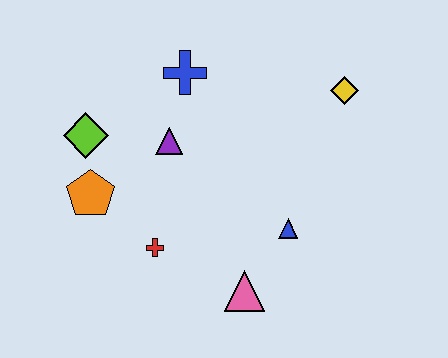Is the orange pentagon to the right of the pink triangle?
No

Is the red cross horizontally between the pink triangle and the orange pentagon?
Yes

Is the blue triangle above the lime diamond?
No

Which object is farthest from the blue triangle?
The lime diamond is farthest from the blue triangle.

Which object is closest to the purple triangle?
The blue cross is closest to the purple triangle.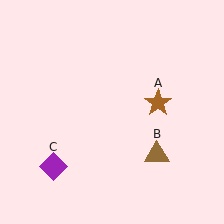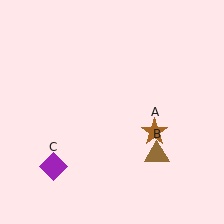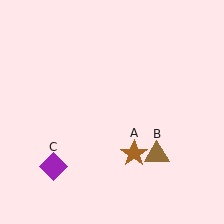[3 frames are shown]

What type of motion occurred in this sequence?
The brown star (object A) rotated clockwise around the center of the scene.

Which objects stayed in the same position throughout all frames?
Brown triangle (object B) and purple diamond (object C) remained stationary.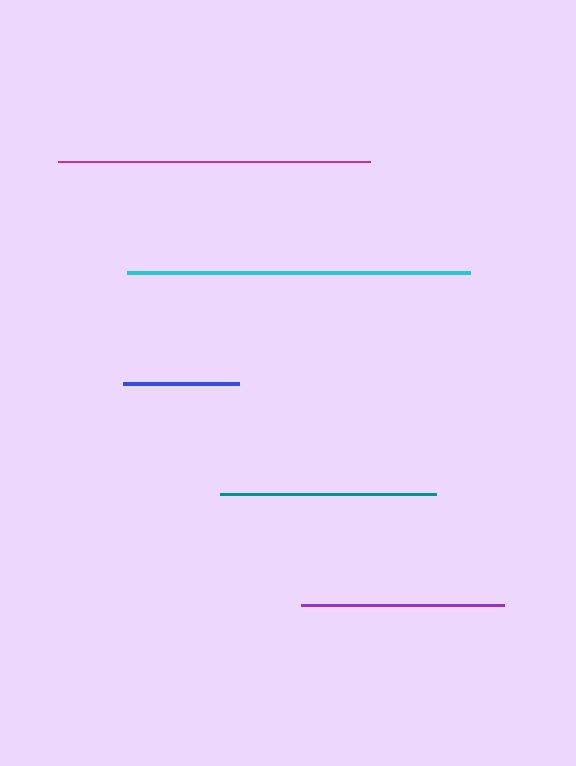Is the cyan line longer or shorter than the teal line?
The cyan line is longer than the teal line.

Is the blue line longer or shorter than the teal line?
The teal line is longer than the blue line.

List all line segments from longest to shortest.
From longest to shortest: cyan, magenta, teal, purple, blue.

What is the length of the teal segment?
The teal segment is approximately 216 pixels long.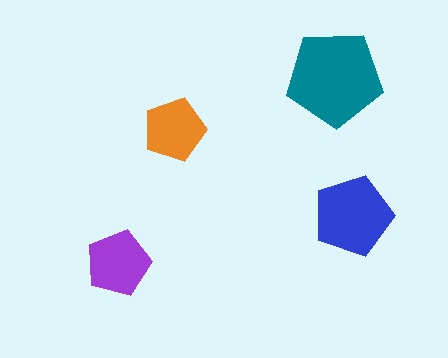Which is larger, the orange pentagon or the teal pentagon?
The teal one.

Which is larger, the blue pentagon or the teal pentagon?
The teal one.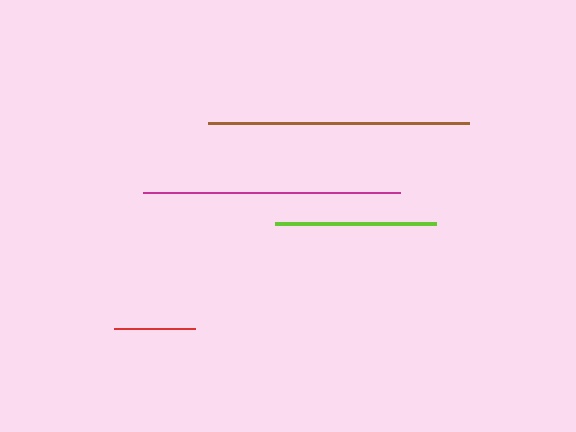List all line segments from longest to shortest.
From longest to shortest: brown, magenta, lime, red.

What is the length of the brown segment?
The brown segment is approximately 260 pixels long.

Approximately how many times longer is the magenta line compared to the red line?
The magenta line is approximately 3.2 times the length of the red line.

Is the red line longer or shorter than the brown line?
The brown line is longer than the red line.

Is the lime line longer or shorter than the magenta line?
The magenta line is longer than the lime line.